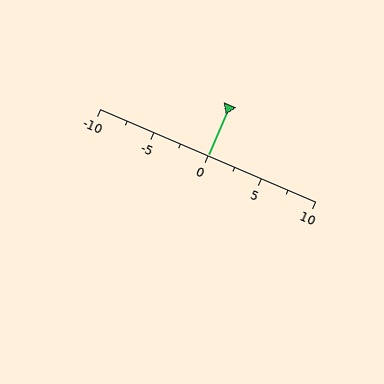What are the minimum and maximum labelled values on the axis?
The axis runs from -10 to 10.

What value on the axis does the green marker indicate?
The marker indicates approximately 0.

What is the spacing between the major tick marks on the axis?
The major ticks are spaced 5 apart.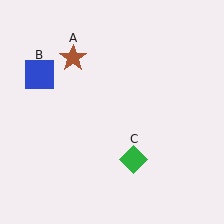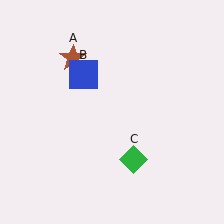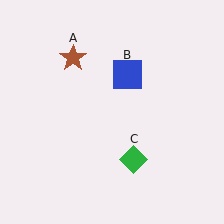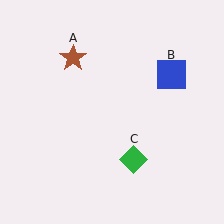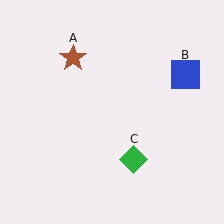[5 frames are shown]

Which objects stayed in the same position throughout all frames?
Brown star (object A) and green diamond (object C) remained stationary.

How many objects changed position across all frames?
1 object changed position: blue square (object B).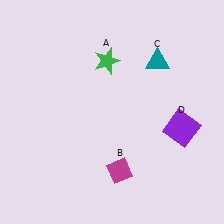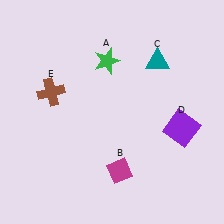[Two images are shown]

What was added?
A brown cross (E) was added in Image 2.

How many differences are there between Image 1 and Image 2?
There is 1 difference between the two images.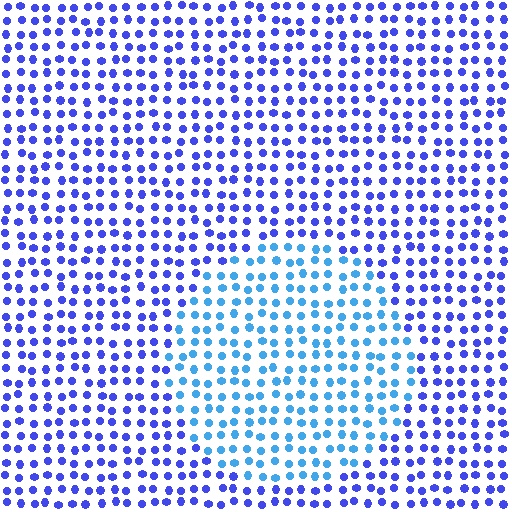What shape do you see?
I see a circle.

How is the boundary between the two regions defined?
The boundary is defined purely by a slight shift in hue (about 35 degrees). Spacing, size, and orientation are identical on both sides.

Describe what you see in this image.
The image is filled with small blue elements in a uniform arrangement. A circle-shaped region is visible where the elements are tinted to a slightly different hue, forming a subtle color boundary.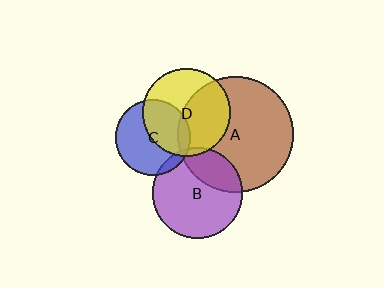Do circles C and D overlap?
Yes.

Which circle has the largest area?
Circle A (brown).